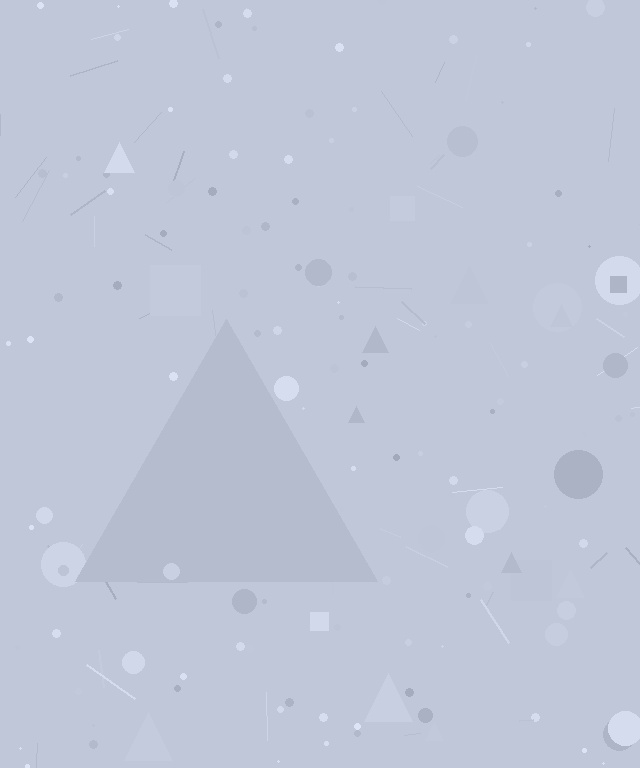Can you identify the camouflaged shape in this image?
The camouflaged shape is a triangle.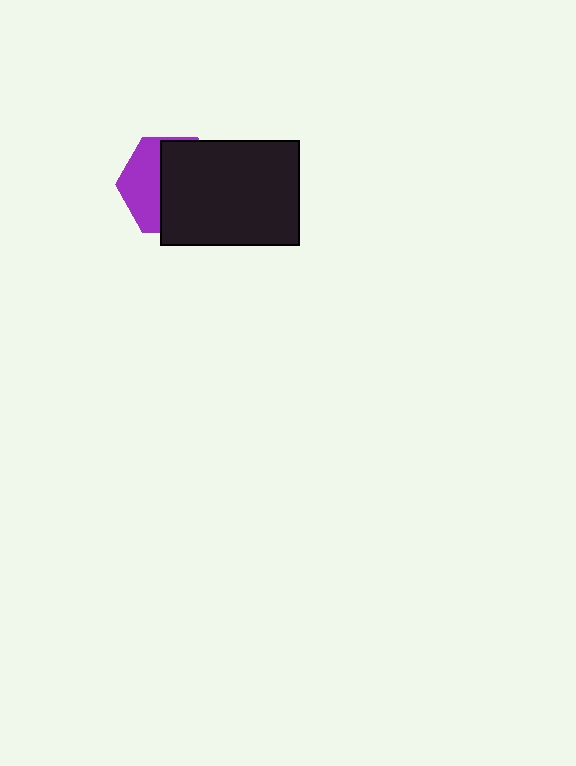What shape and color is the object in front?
The object in front is a black rectangle.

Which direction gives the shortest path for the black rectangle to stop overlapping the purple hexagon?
Moving right gives the shortest separation.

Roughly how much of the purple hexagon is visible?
A small part of it is visible (roughly 38%).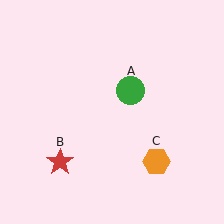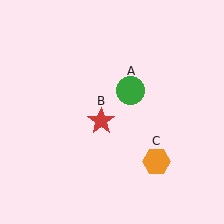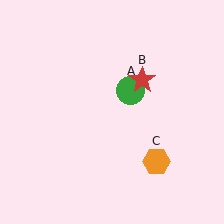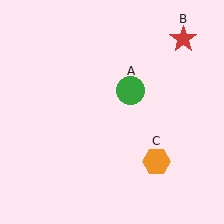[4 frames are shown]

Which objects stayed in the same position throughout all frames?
Green circle (object A) and orange hexagon (object C) remained stationary.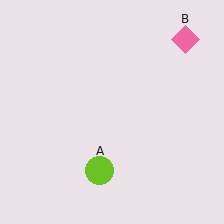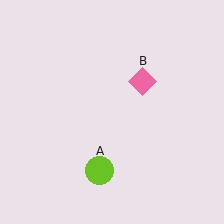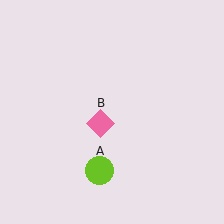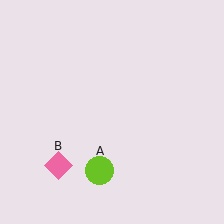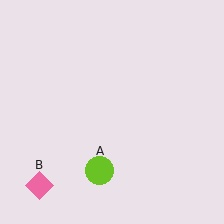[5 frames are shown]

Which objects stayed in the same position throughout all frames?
Lime circle (object A) remained stationary.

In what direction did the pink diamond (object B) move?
The pink diamond (object B) moved down and to the left.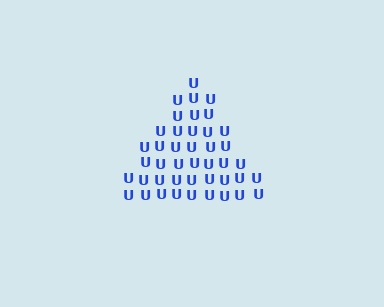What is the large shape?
The large shape is a triangle.